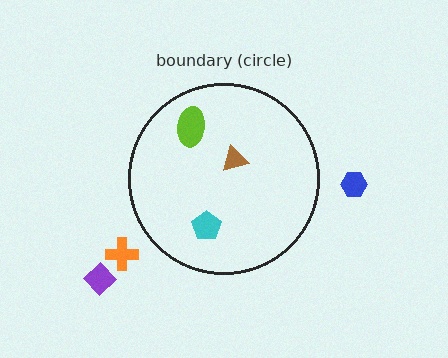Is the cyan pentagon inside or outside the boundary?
Inside.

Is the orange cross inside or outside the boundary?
Outside.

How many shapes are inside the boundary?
3 inside, 3 outside.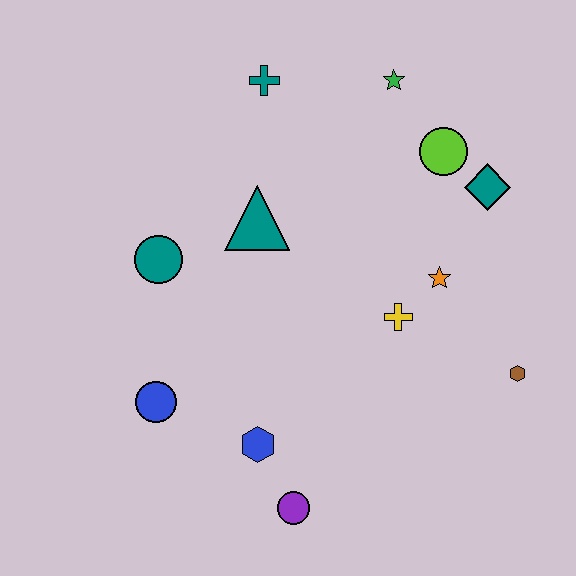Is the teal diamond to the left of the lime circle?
No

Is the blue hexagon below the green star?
Yes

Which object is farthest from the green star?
The purple circle is farthest from the green star.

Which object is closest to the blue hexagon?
The purple circle is closest to the blue hexagon.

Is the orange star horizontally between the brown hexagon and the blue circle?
Yes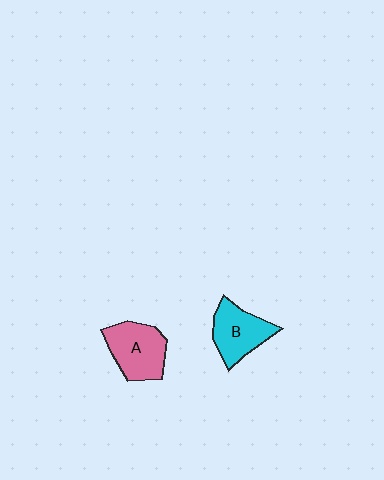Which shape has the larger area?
Shape A (pink).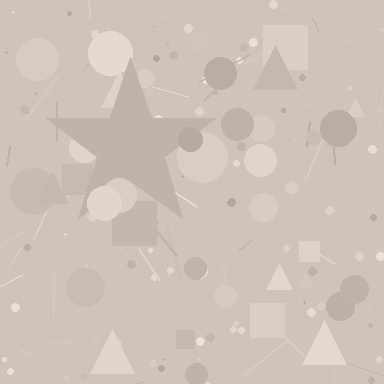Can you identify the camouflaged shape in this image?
The camouflaged shape is a star.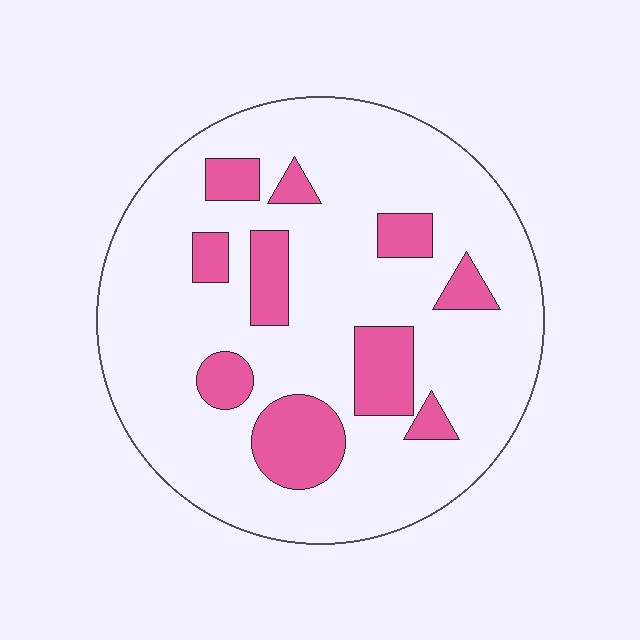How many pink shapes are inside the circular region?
10.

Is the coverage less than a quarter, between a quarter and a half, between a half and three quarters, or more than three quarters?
Less than a quarter.